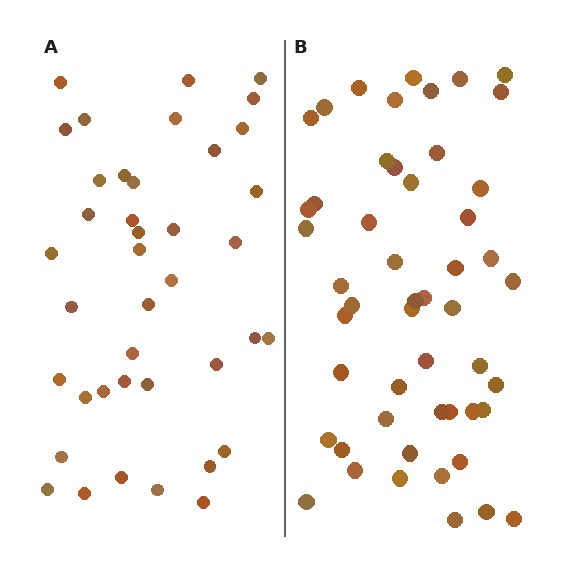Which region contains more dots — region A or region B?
Region B (the right region) has more dots.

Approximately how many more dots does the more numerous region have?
Region B has roughly 12 or so more dots than region A.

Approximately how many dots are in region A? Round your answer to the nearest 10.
About 40 dots.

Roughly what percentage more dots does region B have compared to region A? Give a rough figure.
About 30% more.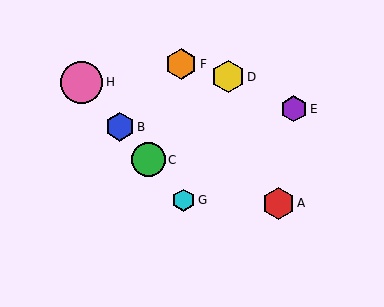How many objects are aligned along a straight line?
4 objects (B, C, G, H) are aligned along a straight line.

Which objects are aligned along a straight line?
Objects B, C, G, H are aligned along a straight line.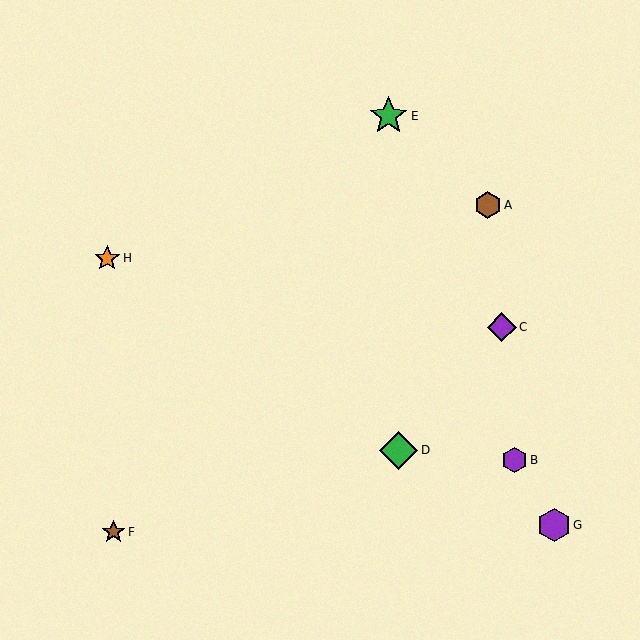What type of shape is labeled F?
Shape F is a brown star.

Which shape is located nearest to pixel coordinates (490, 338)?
The purple diamond (labeled C) at (502, 327) is nearest to that location.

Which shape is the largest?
The green star (labeled E) is the largest.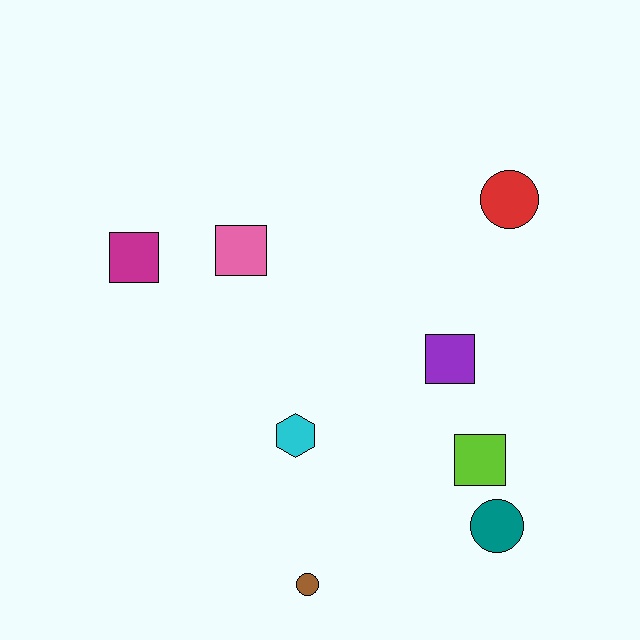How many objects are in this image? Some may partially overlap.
There are 8 objects.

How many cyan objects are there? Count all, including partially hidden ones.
There is 1 cyan object.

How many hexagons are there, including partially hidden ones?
There is 1 hexagon.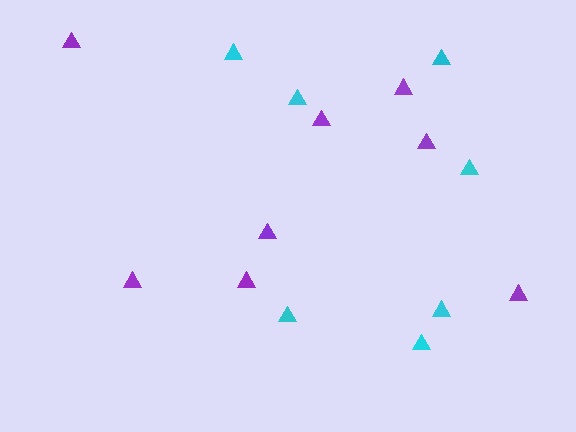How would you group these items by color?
There are 2 groups: one group of cyan triangles (7) and one group of purple triangles (8).